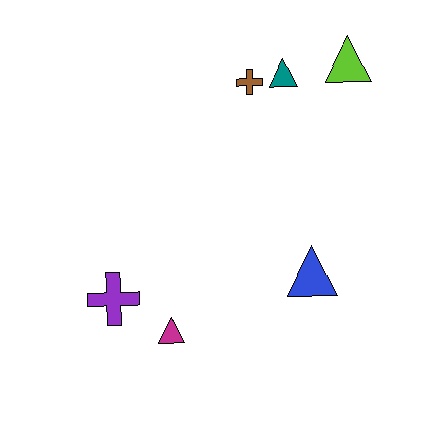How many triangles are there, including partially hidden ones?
There are 4 triangles.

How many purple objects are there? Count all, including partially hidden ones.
There is 1 purple object.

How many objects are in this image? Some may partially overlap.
There are 6 objects.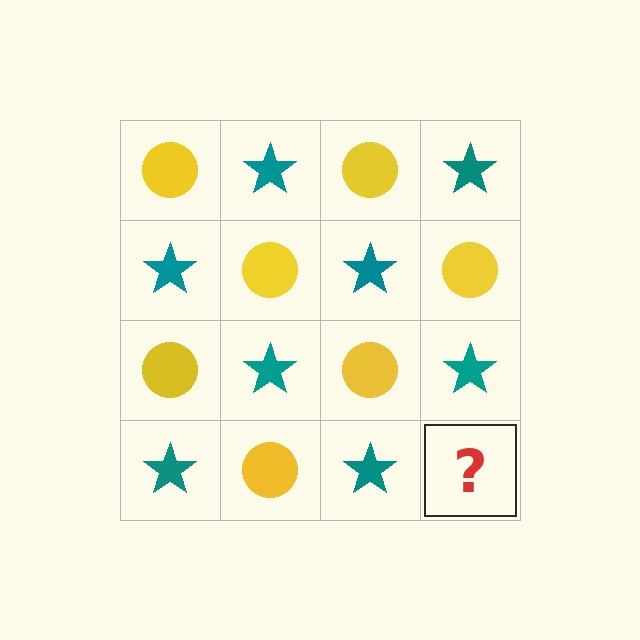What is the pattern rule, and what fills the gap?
The rule is that it alternates yellow circle and teal star in a checkerboard pattern. The gap should be filled with a yellow circle.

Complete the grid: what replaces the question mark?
The question mark should be replaced with a yellow circle.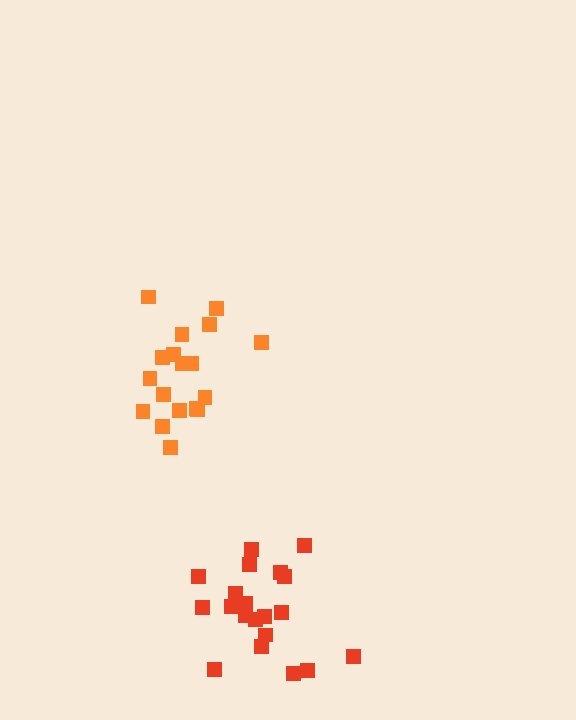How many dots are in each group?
Group 1: 18 dots, Group 2: 20 dots (38 total).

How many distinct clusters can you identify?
There are 2 distinct clusters.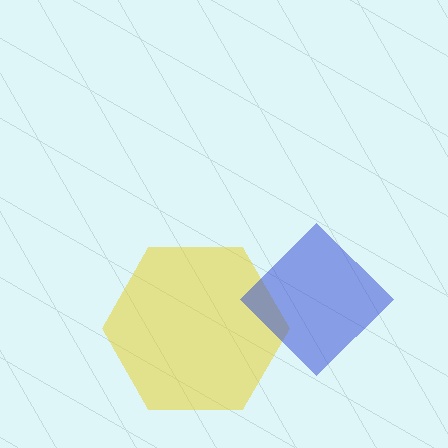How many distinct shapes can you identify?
There are 2 distinct shapes: a yellow hexagon, a blue diamond.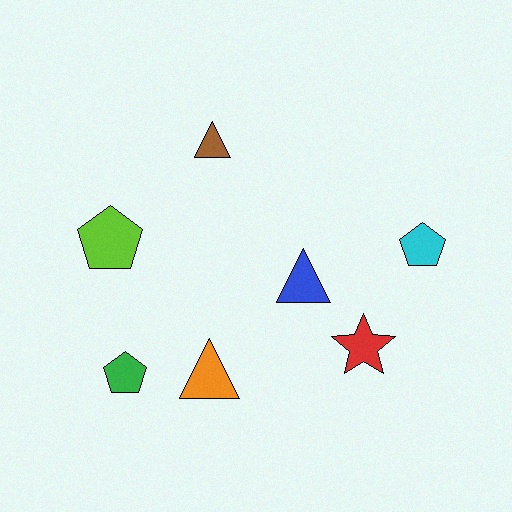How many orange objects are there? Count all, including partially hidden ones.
There is 1 orange object.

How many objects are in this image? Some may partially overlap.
There are 7 objects.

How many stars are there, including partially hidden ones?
There is 1 star.